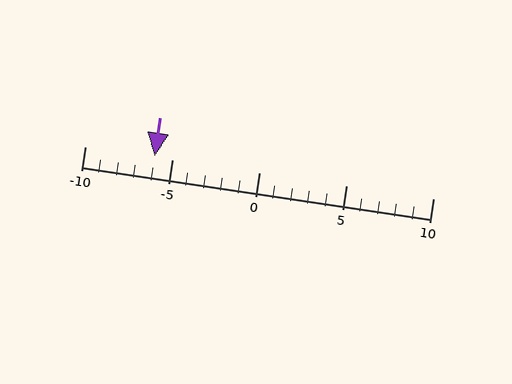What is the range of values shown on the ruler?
The ruler shows values from -10 to 10.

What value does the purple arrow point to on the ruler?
The purple arrow points to approximately -6.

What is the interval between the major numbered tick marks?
The major tick marks are spaced 5 units apart.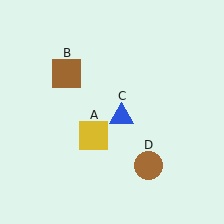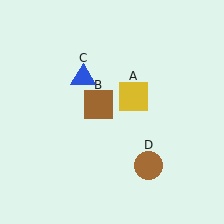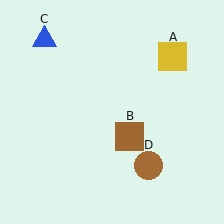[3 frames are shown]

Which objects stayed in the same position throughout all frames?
Brown circle (object D) remained stationary.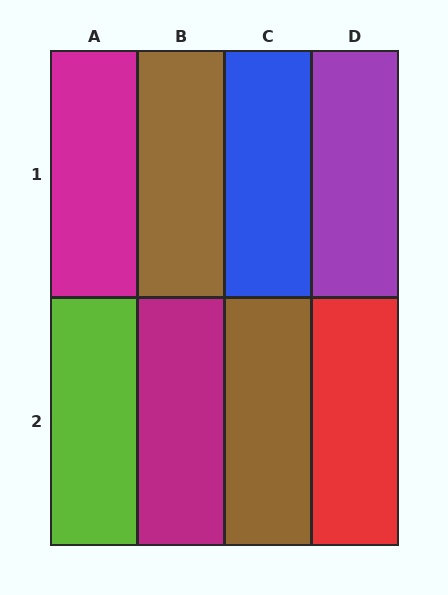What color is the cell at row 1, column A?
Magenta.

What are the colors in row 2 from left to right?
Lime, magenta, brown, red.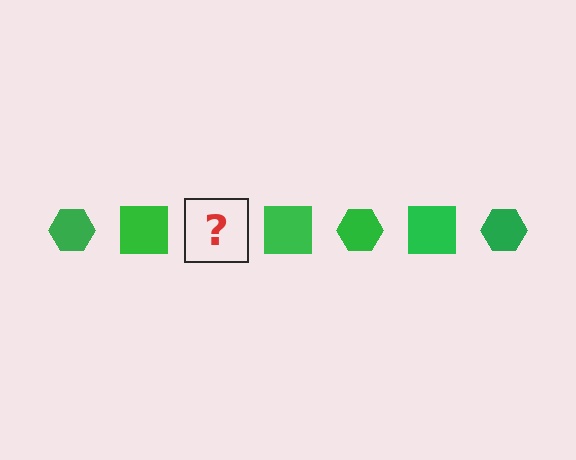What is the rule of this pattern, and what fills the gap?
The rule is that the pattern cycles through hexagon, square shapes in green. The gap should be filled with a green hexagon.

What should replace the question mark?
The question mark should be replaced with a green hexagon.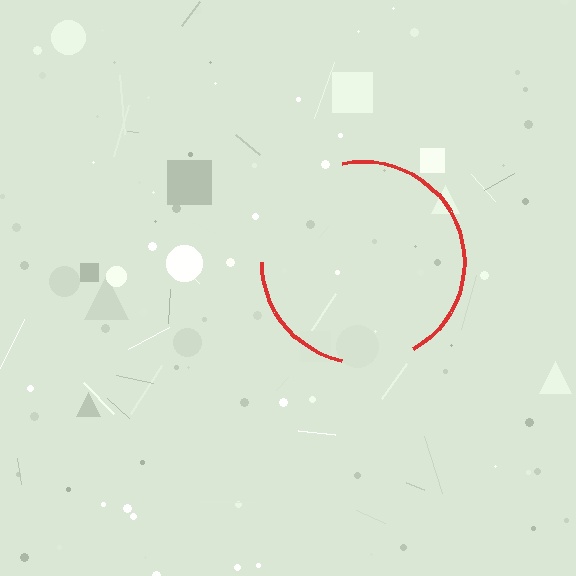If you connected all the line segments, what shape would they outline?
They would outline a circle.